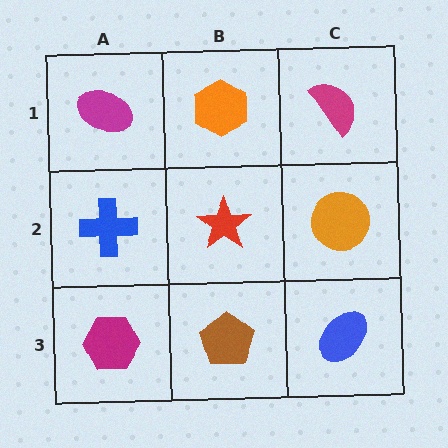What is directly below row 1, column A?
A blue cross.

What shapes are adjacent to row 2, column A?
A magenta ellipse (row 1, column A), a magenta hexagon (row 3, column A), a red star (row 2, column B).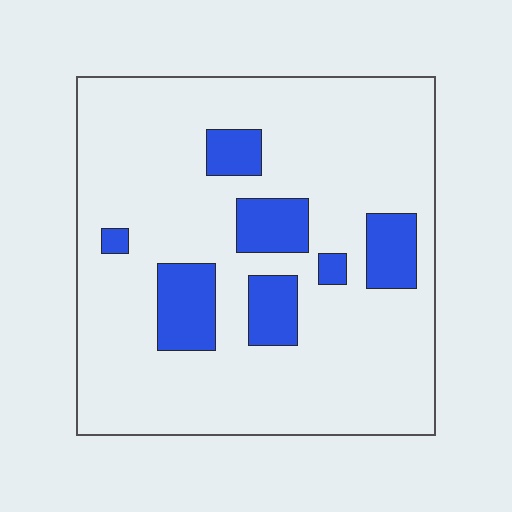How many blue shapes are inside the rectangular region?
7.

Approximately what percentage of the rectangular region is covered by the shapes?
Approximately 15%.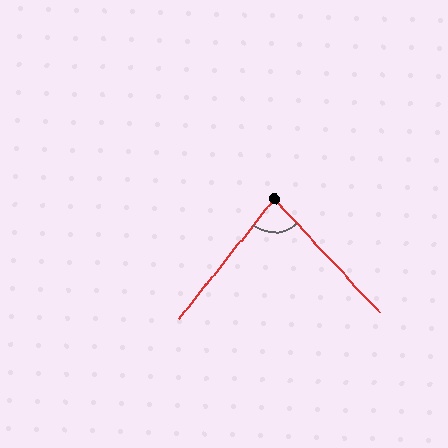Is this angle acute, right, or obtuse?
It is acute.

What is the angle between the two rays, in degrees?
Approximately 81 degrees.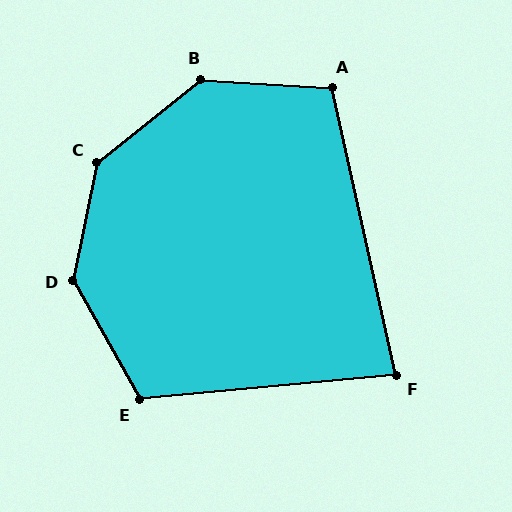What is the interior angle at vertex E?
Approximately 114 degrees (obtuse).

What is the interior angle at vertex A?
Approximately 106 degrees (obtuse).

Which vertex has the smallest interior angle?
F, at approximately 83 degrees.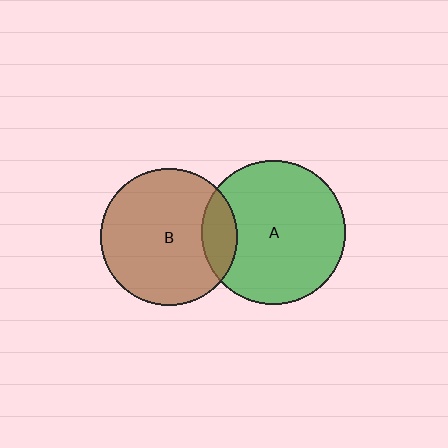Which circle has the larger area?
Circle A (green).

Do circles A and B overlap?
Yes.